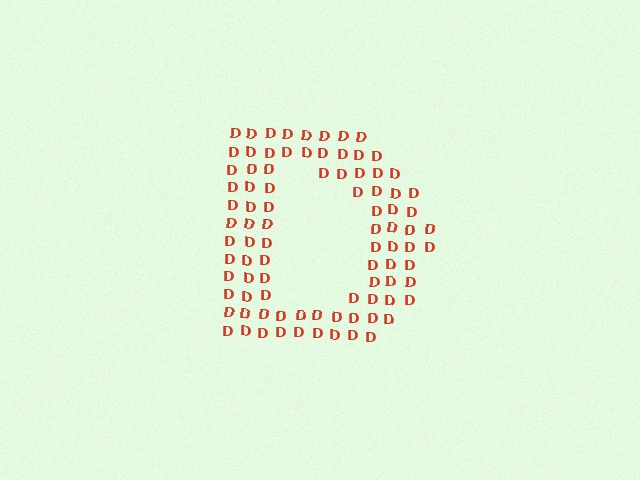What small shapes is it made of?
It is made of small letter D's.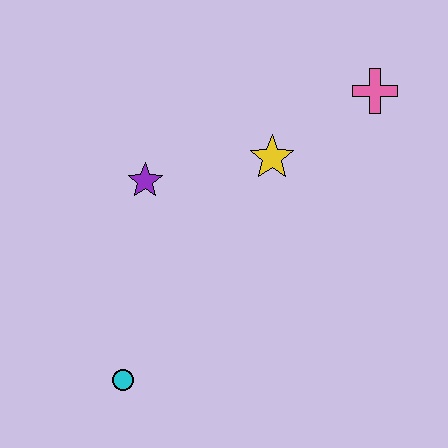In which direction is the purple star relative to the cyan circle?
The purple star is above the cyan circle.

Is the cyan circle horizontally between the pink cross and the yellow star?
No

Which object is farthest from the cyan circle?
The pink cross is farthest from the cyan circle.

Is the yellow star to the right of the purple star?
Yes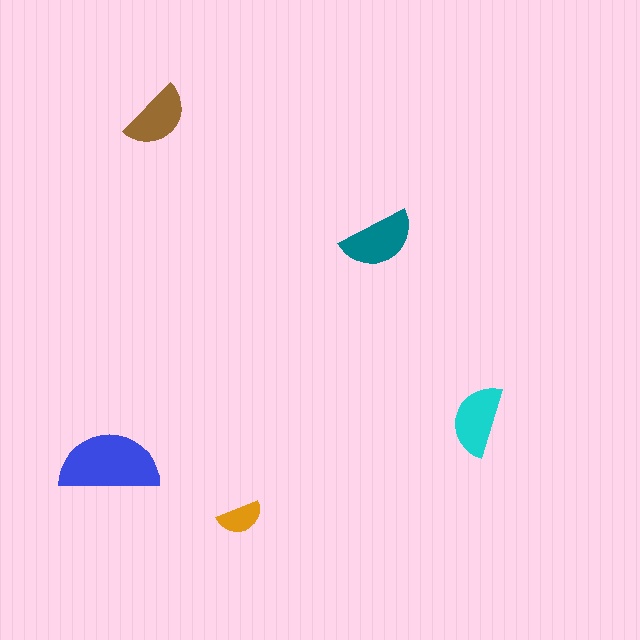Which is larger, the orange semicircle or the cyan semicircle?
The cyan one.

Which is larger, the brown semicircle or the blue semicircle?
The blue one.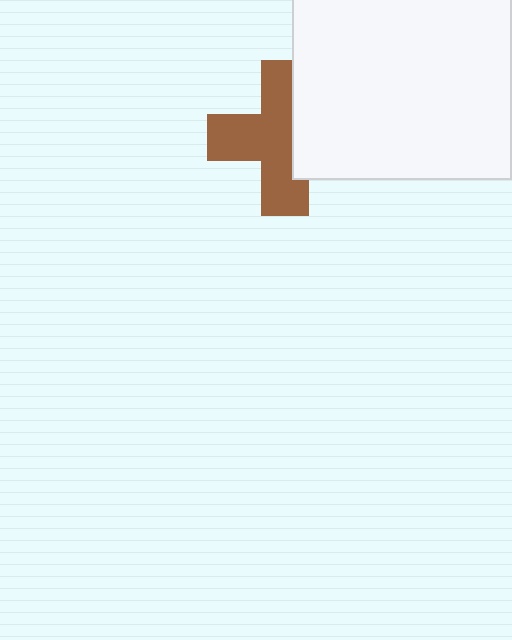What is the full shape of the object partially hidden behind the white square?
The partially hidden object is a brown cross.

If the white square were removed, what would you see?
You would see the complete brown cross.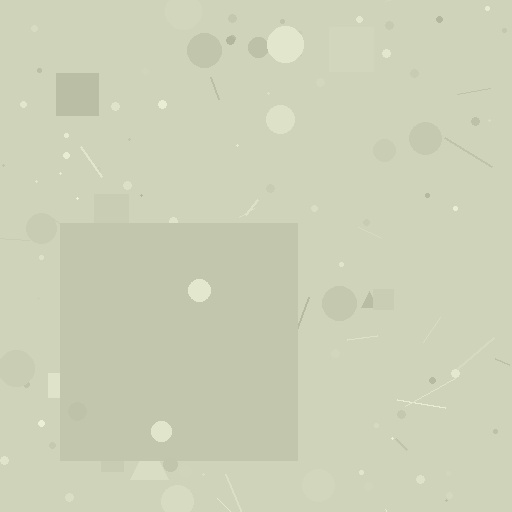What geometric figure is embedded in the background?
A square is embedded in the background.